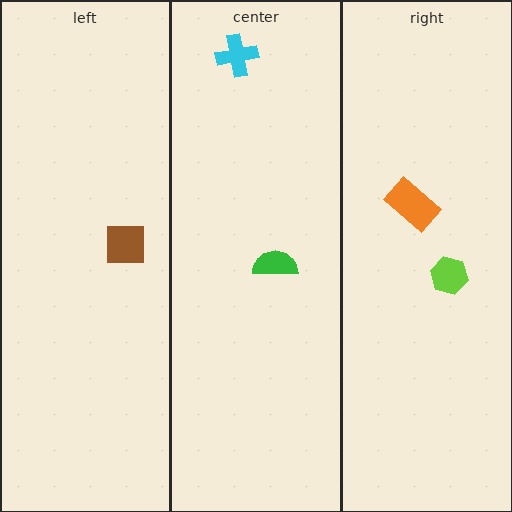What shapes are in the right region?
The lime hexagon, the orange rectangle.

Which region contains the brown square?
The left region.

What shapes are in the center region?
The green semicircle, the cyan cross.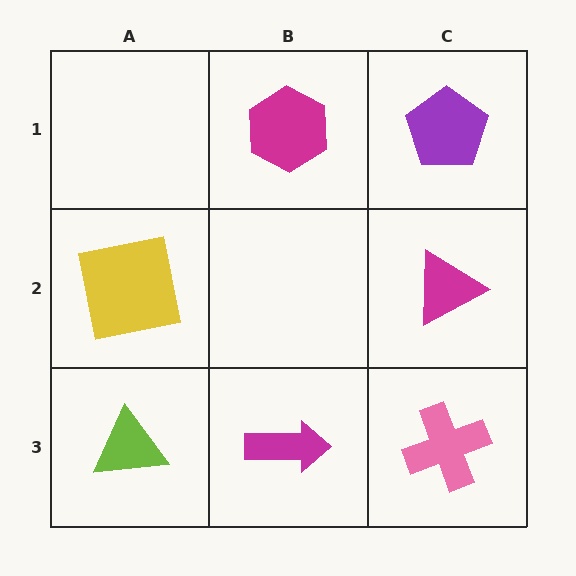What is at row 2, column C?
A magenta triangle.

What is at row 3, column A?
A lime triangle.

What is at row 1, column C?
A purple pentagon.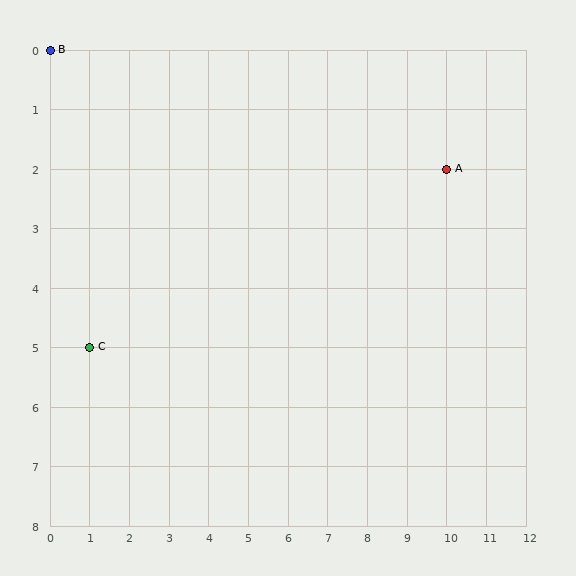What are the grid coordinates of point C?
Point C is at grid coordinates (1, 5).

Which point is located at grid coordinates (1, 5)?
Point C is at (1, 5).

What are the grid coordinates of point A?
Point A is at grid coordinates (10, 2).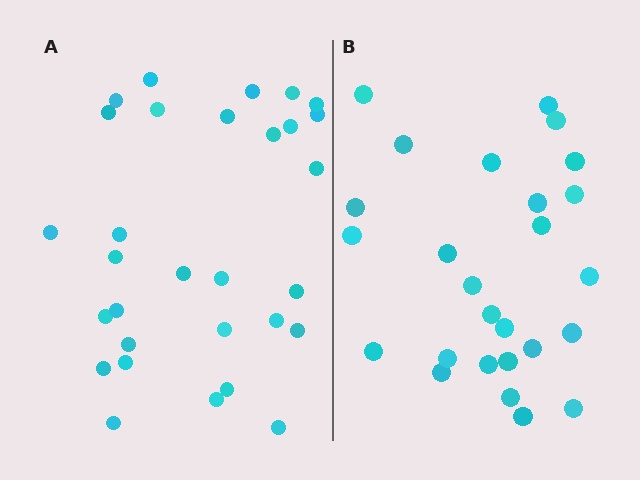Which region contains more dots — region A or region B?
Region A (the left region) has more dots.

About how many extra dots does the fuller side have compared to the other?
Region A has about 4 more dots than region B.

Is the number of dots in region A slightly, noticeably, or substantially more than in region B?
Region A has only slightly more — the two regions are fairly close. The ratio is roughly 1.2 to 1.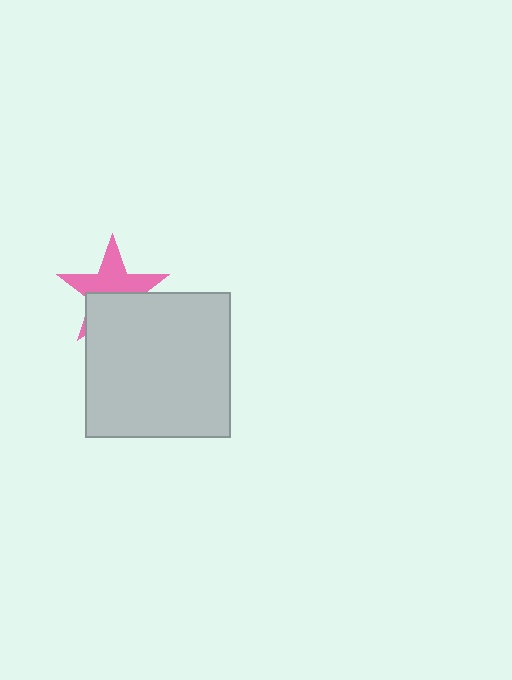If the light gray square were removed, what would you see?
You would see the complete pink star.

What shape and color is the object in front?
The object in front is a light gray square.